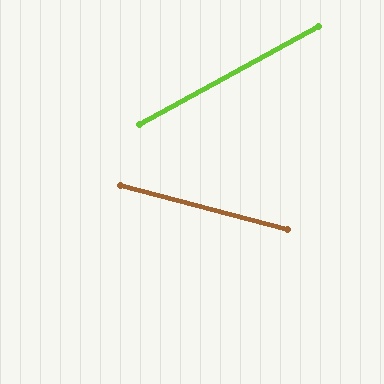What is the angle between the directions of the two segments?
Approximately 43 degrees.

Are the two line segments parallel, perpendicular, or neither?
Neither parallel nor perpendicular — they differ by about 43°.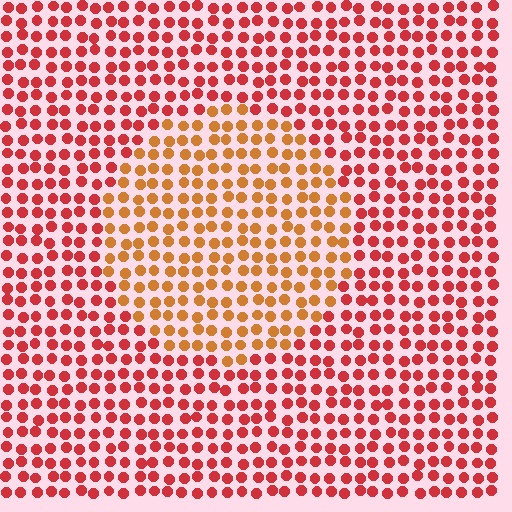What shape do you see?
I see a circle.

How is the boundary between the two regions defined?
The boundary is defined purely by a slight shift in hue (about 33 degrees). Spacing, size, and orientation are identical on both sides.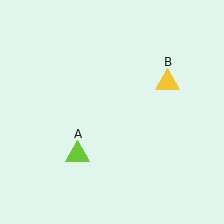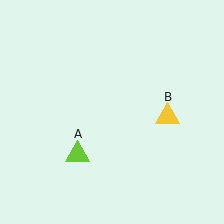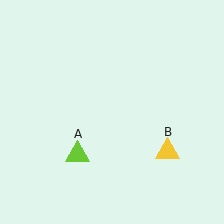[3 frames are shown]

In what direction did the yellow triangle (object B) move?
The yellow triangle (object B) moved down.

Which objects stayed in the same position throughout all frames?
Lime triangle (object A) remained stationary.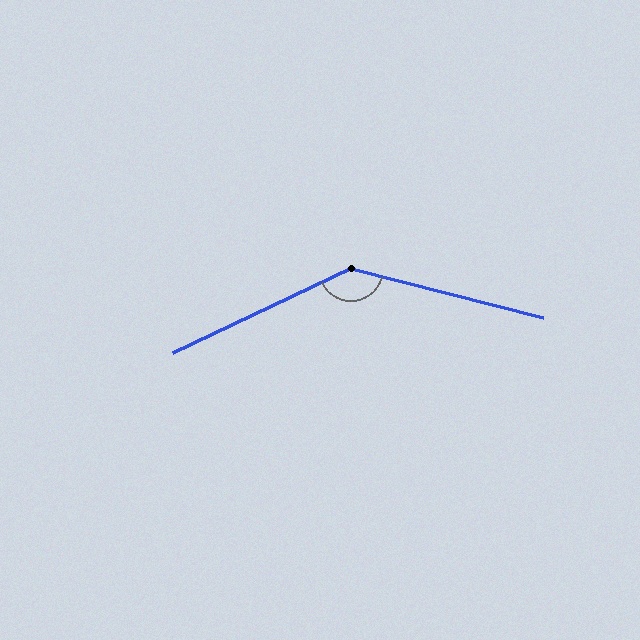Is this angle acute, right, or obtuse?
It is obtuse.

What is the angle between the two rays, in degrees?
Approximately 140 degrees.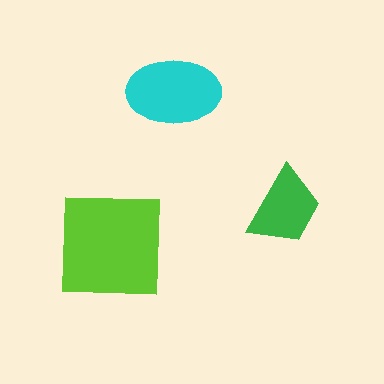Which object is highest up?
The cyan ellipse is topmost.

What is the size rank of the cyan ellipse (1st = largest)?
2nd.